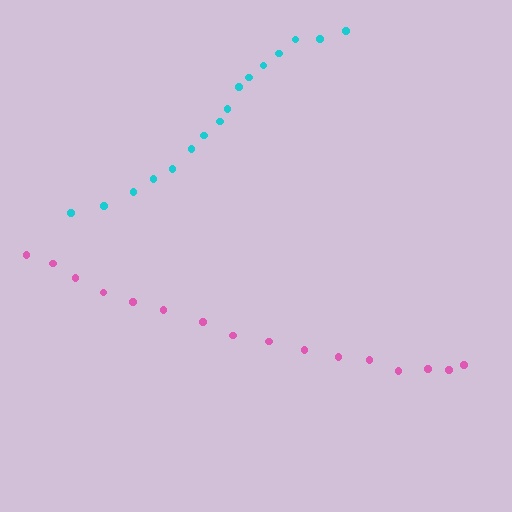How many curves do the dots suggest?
There are 2 distinct paths.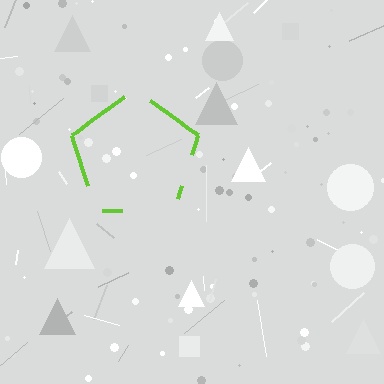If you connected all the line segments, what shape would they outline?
They would outline a pentagon.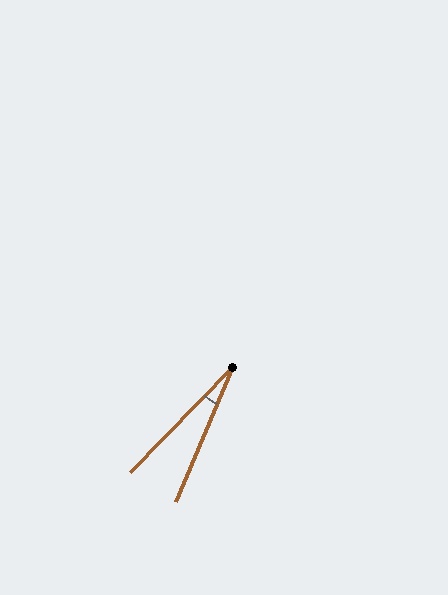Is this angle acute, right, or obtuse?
It is acute.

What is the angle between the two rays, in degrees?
Approximately 21 degrees.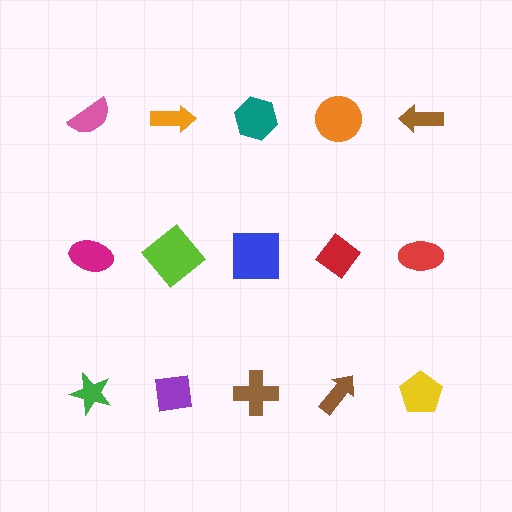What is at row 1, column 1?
A pink semicircle.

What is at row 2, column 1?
A magenta ellipse.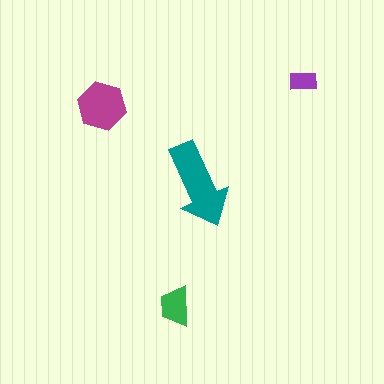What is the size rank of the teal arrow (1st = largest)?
1st.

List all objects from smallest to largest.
The purple rectangle, the green trapezoid, the magenta hexagon, the teal arrow.